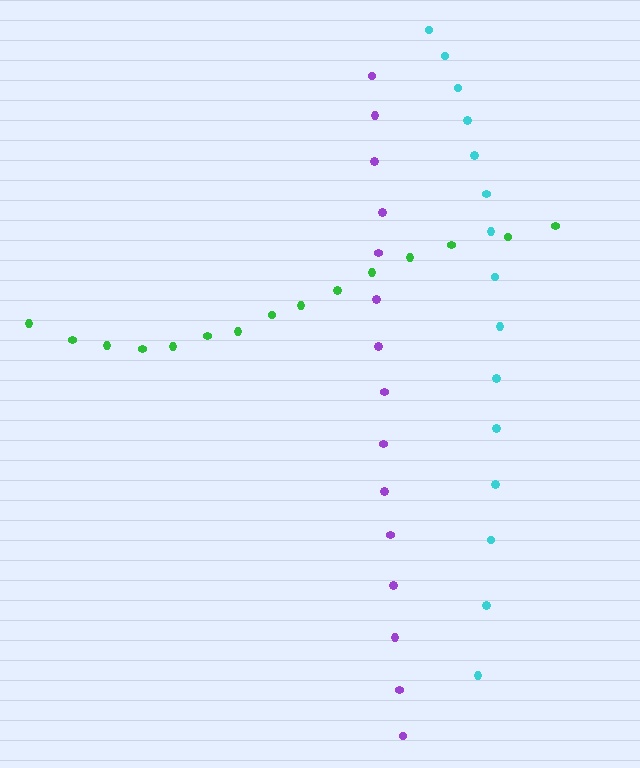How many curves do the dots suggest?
There are 3 distinct paths.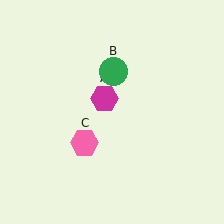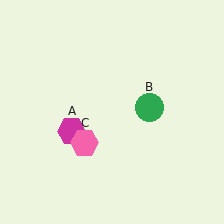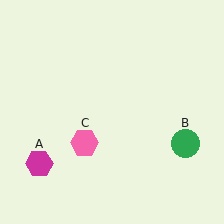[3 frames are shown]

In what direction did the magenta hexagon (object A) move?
The magenta hexagon (object A) moved down and to the left.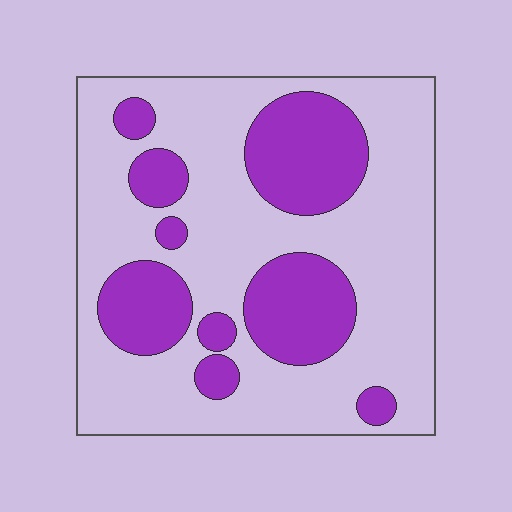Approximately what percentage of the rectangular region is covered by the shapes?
Approximately 30%.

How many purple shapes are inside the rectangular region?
9.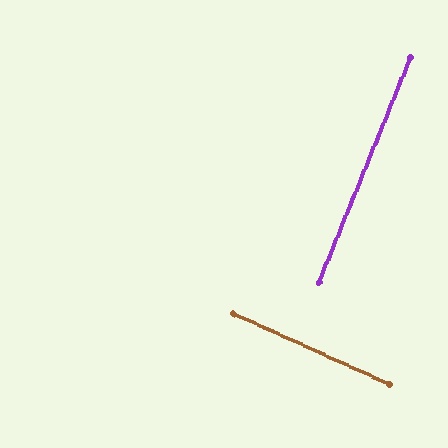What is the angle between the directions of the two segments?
Approximately 88 degrees.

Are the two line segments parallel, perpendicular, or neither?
Perpendicular — they meet at approximately 88°.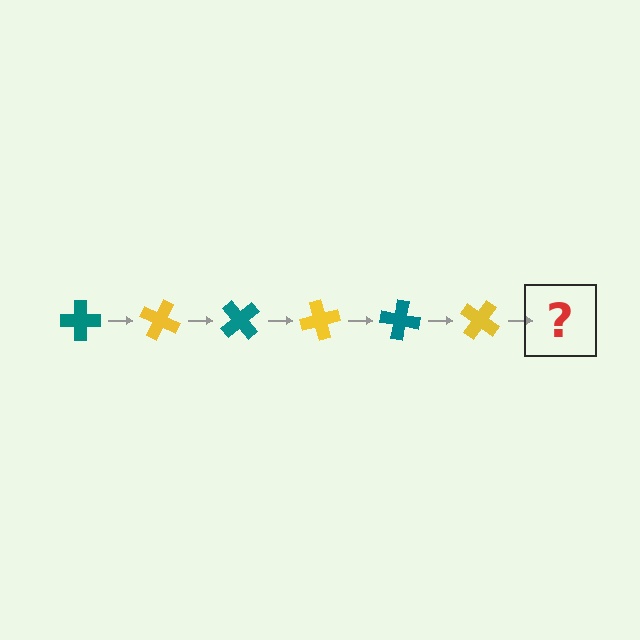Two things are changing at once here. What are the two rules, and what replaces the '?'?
The two rules are that it rotates 25 degrees each step and the color cycles through teal and yellow. The '?' should be a teal cross, rotated 150 degrees from the start.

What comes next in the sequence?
The next element should be a teal cross, rotated 150 degrees from the start.